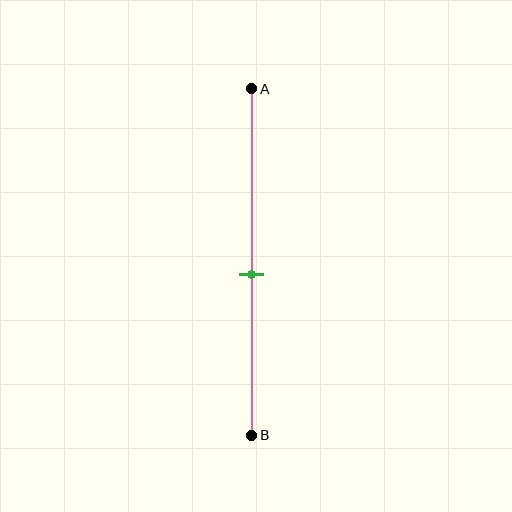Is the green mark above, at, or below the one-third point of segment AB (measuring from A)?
The green mark is below the one-third point of segment AB.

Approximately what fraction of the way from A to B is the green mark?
The green mark is approximately 55% of the way from A to B.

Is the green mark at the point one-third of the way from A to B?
No, the mark is at about 55% from A, not at the 33% one-third point.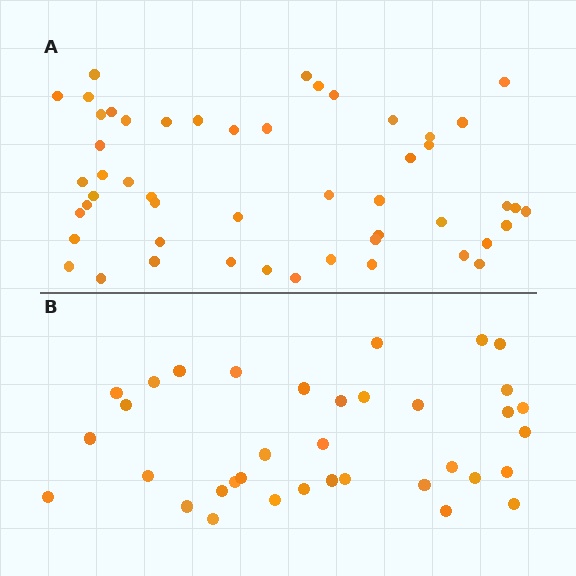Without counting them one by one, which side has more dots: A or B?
Region A (the top region) has more dots.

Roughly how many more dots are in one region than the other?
Region A has approximately 15 more dots than region B.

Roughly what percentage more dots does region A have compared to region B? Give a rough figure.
About 40% more.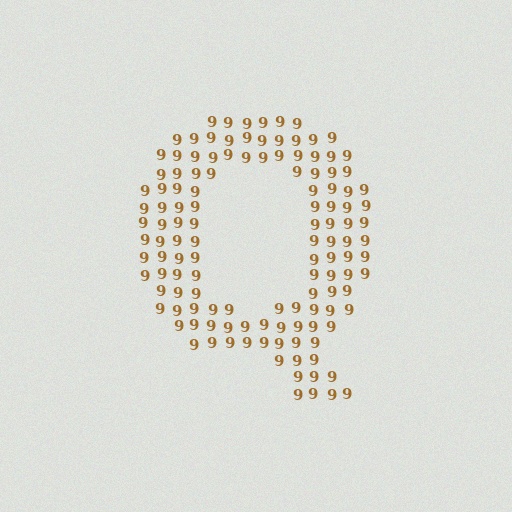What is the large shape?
The large shape is the letter Q.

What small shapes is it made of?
It is made of small digit 9's.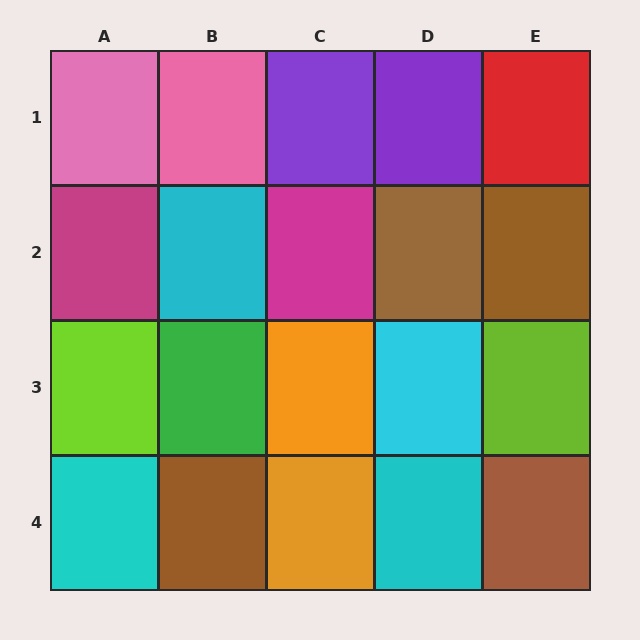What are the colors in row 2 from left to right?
Magenta, cyan, magenta, brown, brown.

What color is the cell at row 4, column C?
Orange.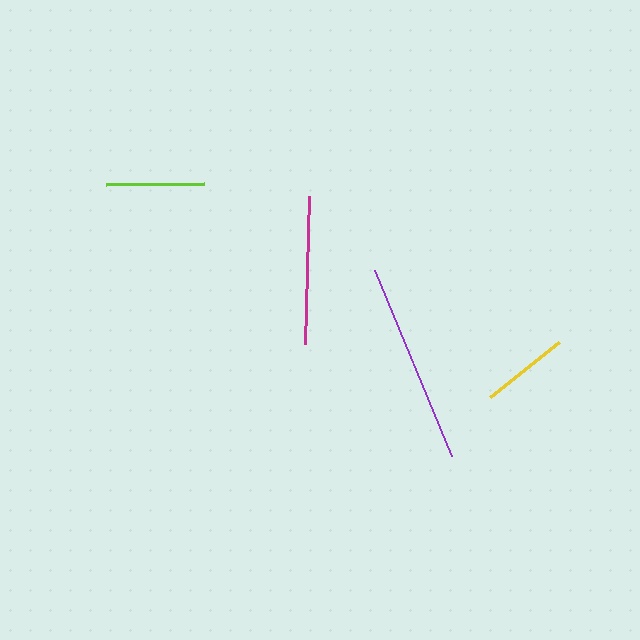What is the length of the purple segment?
The purple segment is approximately 201 pixels long.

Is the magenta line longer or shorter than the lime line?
The magenta line is longer than the lime line.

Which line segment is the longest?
The purple line is the longest at approximately 201 pixels.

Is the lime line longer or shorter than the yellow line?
The lime line is longer than the yellow line.